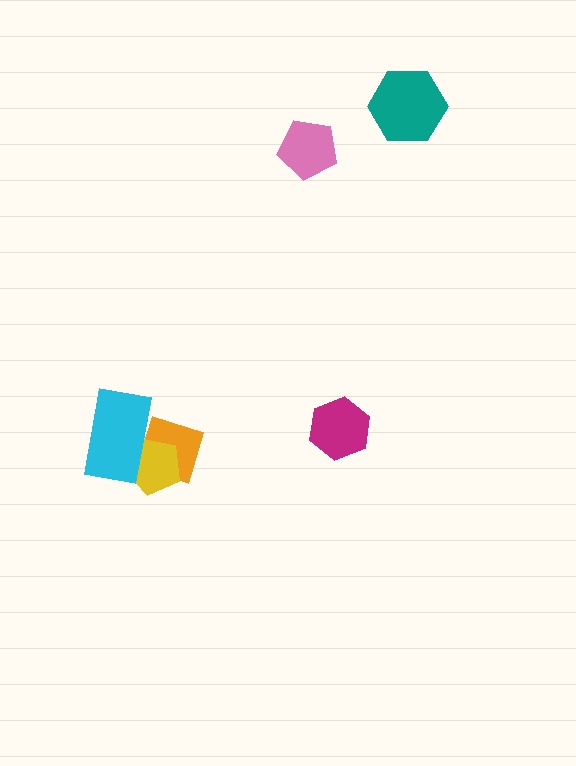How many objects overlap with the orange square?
2 objects overlap with the orange square.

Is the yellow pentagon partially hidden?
Yes, it is partially covered by another shape.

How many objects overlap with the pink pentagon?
0 objects overlap with the pink pentagon.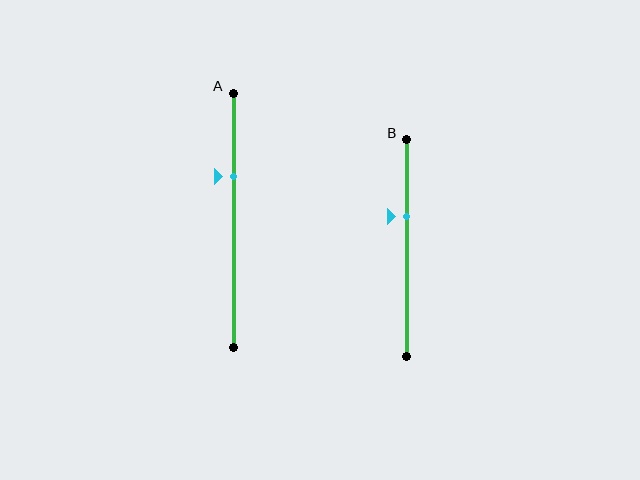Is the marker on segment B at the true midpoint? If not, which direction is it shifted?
No, the marker on segment B is shifted upward by about 15% of the segment length.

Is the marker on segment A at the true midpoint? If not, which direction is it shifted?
No, the marker on segment A is shifted upward by about 17% of the segment length.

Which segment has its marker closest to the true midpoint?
Segment B has its marker closest to the true midpoint.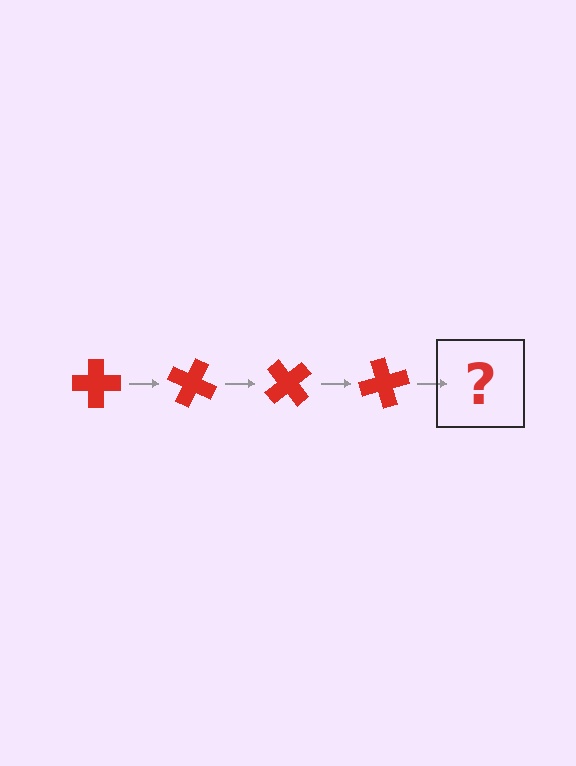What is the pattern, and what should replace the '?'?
The pattern is that the cross rotates 25 degrees each step. The '?' should be a red cross rotated 100 degrees.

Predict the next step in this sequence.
The next step is a red cross rotated 100 degrees.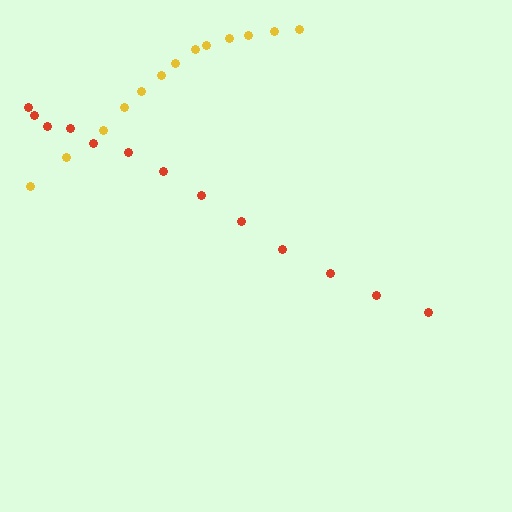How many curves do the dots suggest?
There are 2 distinct paths.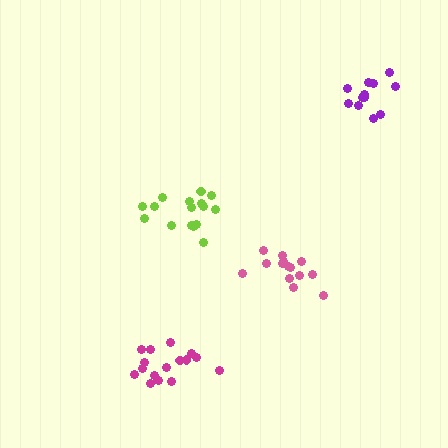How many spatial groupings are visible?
There are 4 spatial groupings.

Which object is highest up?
The purple cluster is topmost.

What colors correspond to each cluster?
The clusters are colored: magenta, purple, lime, pink.